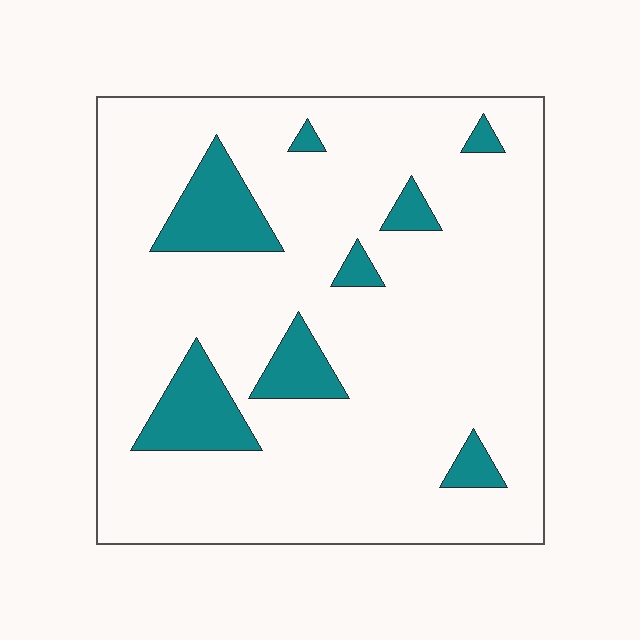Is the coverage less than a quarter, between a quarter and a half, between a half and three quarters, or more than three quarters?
Less than a quarter.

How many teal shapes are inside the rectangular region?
8.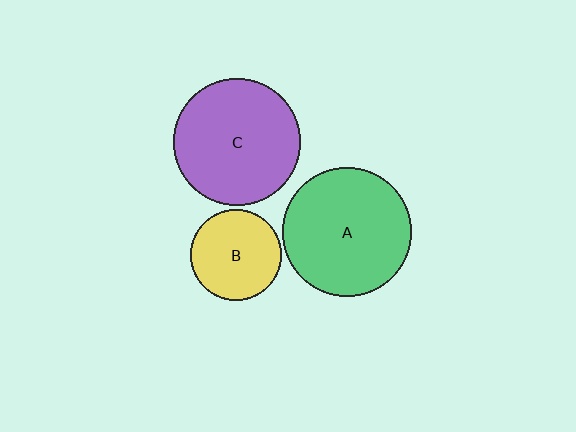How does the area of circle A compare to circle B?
Approximately 2.0 times.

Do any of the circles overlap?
No, none of the circles overlap.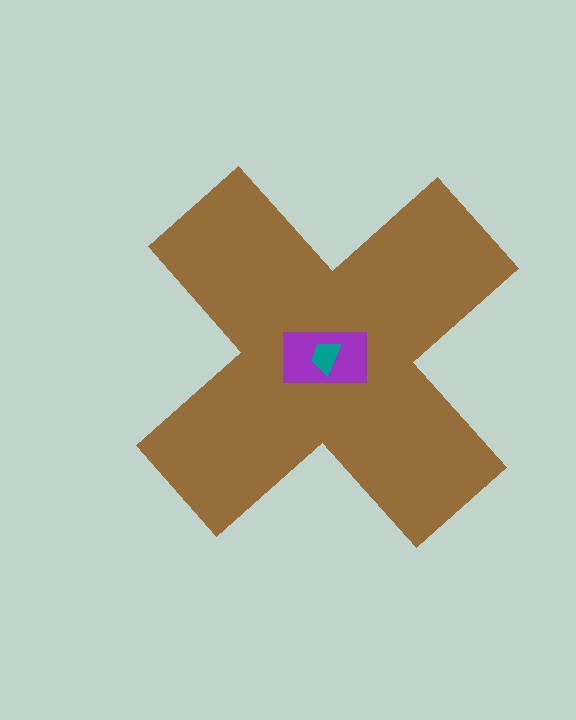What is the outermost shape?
The brown cross.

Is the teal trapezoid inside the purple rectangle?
Yes.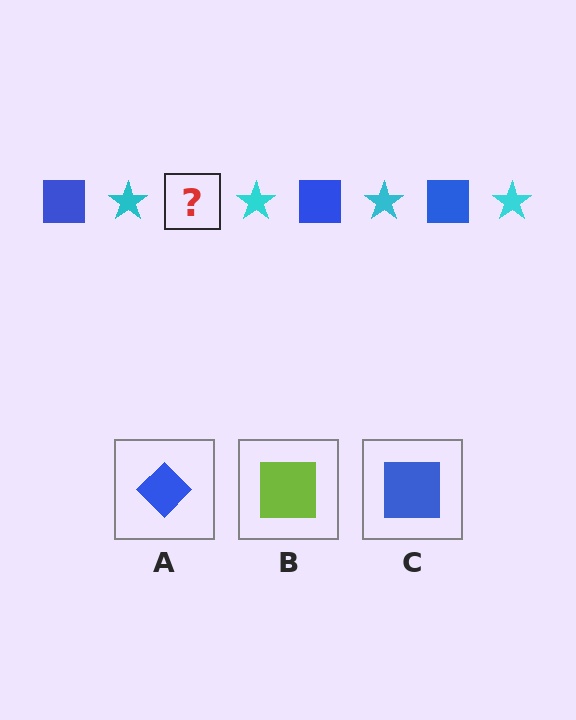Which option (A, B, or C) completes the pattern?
C.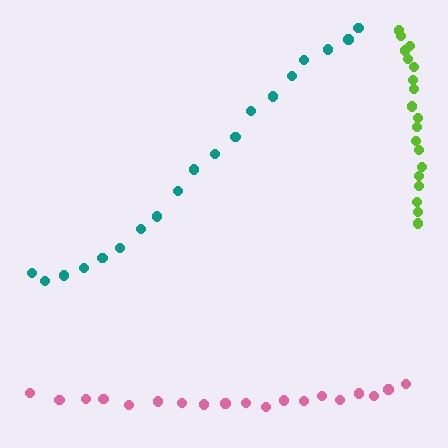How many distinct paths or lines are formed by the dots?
There are 3 distinct paths.